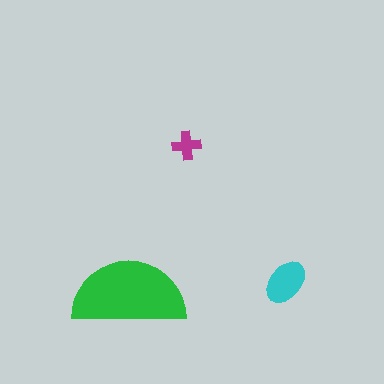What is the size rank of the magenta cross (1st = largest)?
3rd.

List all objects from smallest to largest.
The magenta cross, the cyan ellipse, the green semicircle.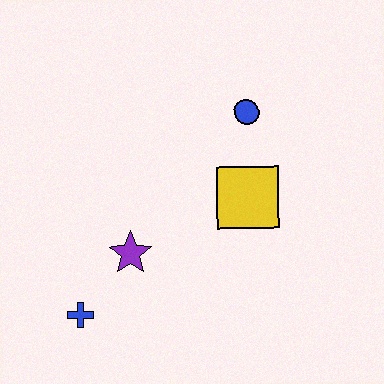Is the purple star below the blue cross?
No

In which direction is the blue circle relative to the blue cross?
The blue circle is above the blue cross.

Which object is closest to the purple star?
The blue cross is closest to the purple star.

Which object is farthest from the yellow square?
The blue cross is farthest from the yellow square.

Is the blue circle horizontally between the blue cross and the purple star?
No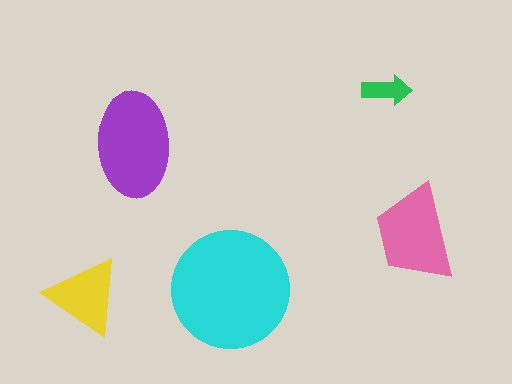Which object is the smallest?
The green arrow.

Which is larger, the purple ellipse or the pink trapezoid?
The purple ellipse.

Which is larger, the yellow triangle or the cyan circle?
The cyan circle.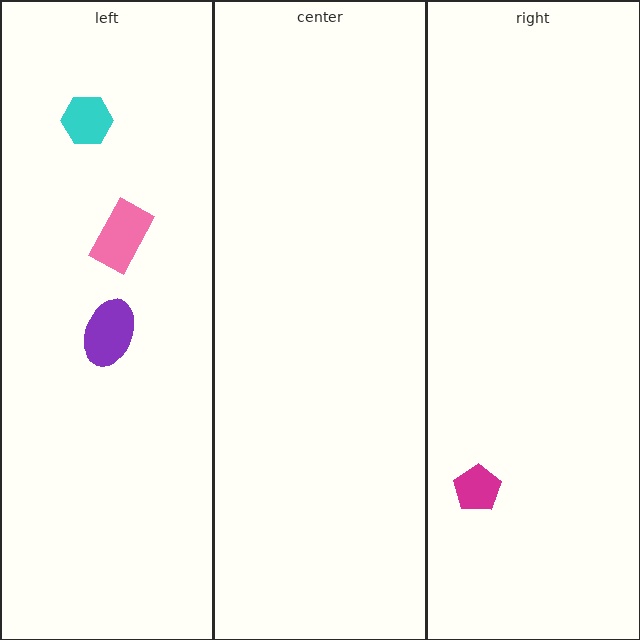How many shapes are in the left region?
3.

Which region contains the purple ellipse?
The left region.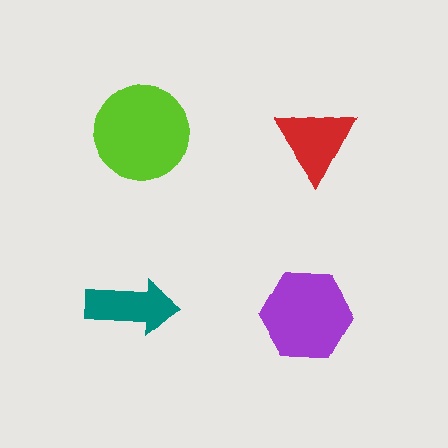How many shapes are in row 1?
2 shapes.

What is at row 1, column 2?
A red triangle.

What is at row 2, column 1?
A teal arrow.